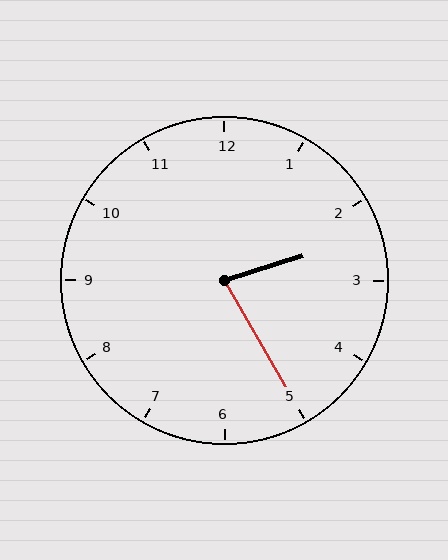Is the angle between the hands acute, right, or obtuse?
It is acute.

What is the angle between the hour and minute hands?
Approximately 78 degrees.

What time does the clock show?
2:25.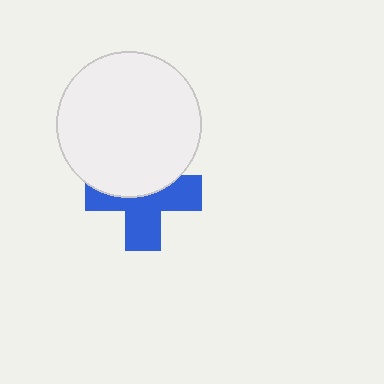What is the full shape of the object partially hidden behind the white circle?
The partially hidden object is a blue cross.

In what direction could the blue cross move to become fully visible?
The blue cross could move down. That would shift it out from behind the white circle entirely.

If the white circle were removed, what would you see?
You would see the complete blue cross.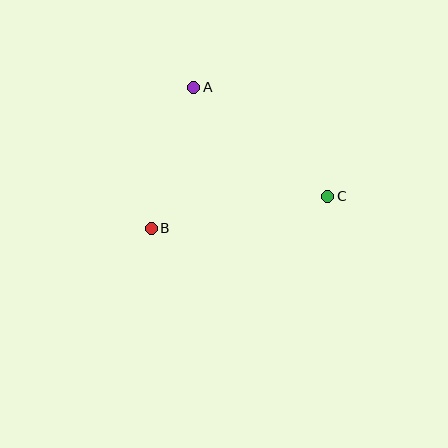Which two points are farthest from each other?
Points B and C are farthest from each other.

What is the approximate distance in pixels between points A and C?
The distance between A and C is approximately 173 pixels.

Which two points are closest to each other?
Points A and B are closest to each other.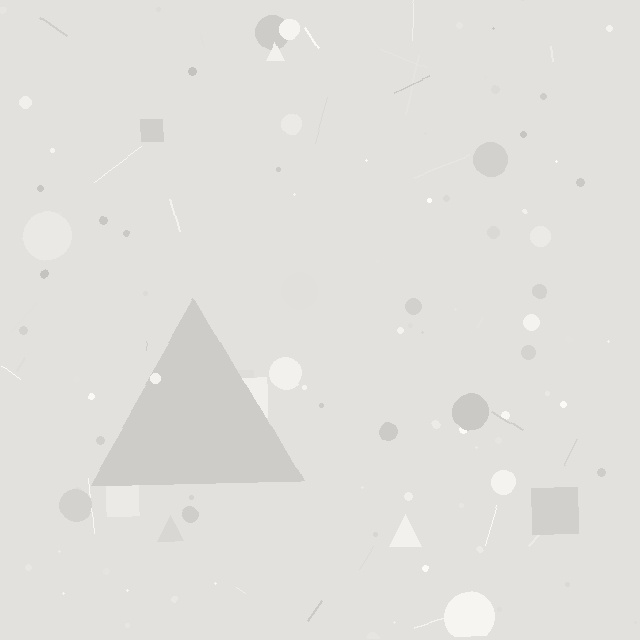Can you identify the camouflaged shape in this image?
The camouflaged shape is a triangle.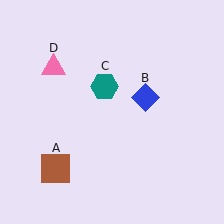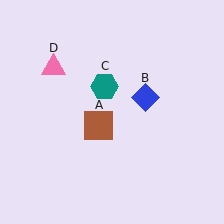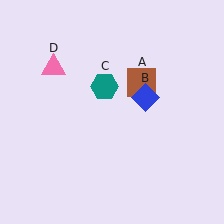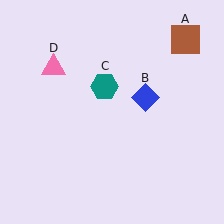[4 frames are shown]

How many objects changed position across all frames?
1 object changed position: brown square (object A).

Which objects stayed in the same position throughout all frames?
Blue diamond (object B) and teal hexagon (object C) and pink triangle (object D) remained stationary.